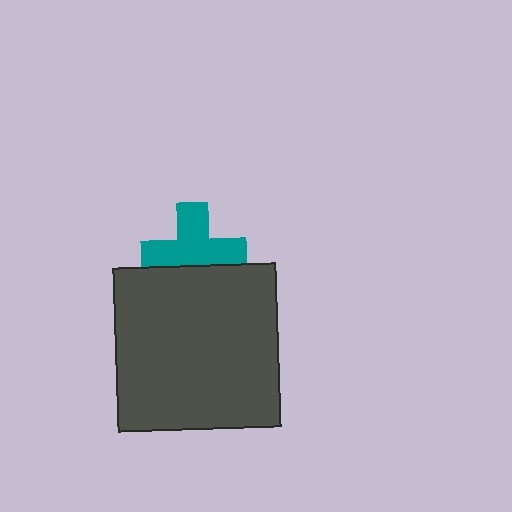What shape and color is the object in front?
The object in front is a dark gray square.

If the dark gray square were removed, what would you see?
You would see the complete teal cross.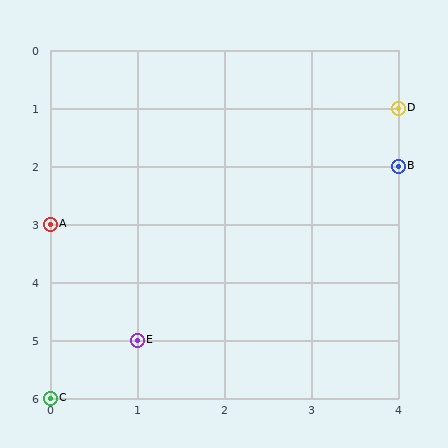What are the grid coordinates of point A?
Point A is at grid coordinates (0, 3).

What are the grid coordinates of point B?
Point B is at grid coordinates (4, 2).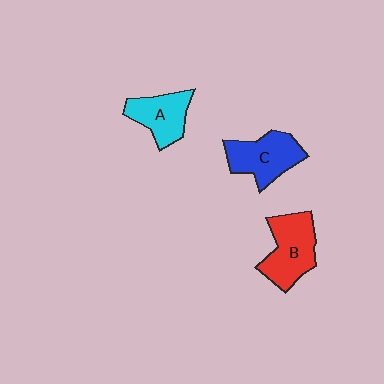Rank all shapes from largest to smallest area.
From largest to smallest: B (red), C (blue), A (cyan).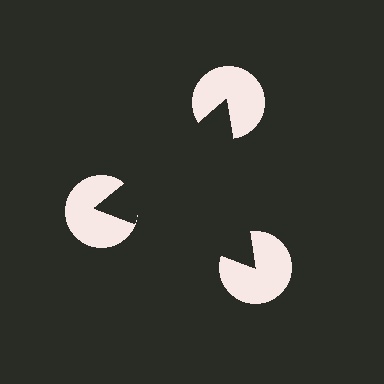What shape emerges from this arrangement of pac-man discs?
An illusory triangle — its edges are inferred from the aligned wedge cuts in the pac-man discs, not physically drawn.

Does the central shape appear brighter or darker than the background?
It typically appears slightly darker than the background, even though no actual brightness change is drawn.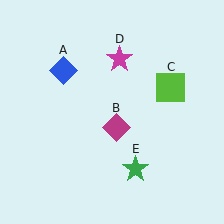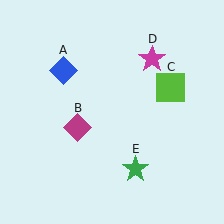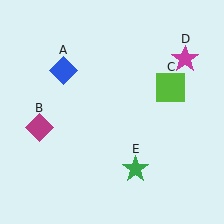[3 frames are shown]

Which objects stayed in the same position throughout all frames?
Blue diamond (object A) and lime square (object C) and green star (object E) remained stationary.